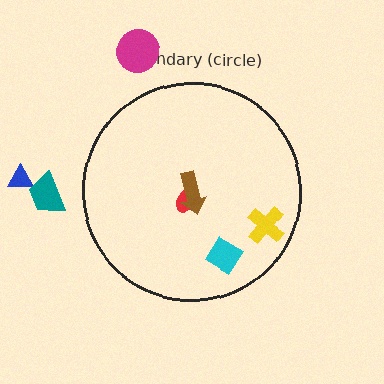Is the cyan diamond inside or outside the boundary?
Inside.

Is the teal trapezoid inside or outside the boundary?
Outside.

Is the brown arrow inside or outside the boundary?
Inside.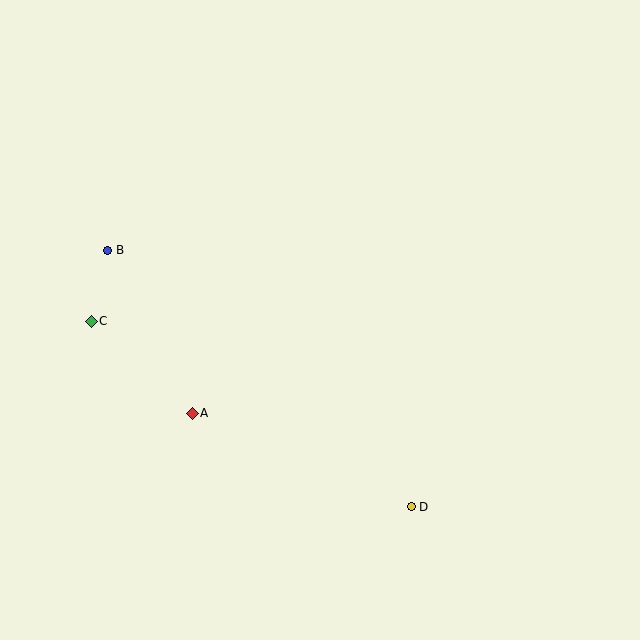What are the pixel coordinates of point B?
Point B is at (108, 250).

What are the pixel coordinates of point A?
Point A is at (192, 413).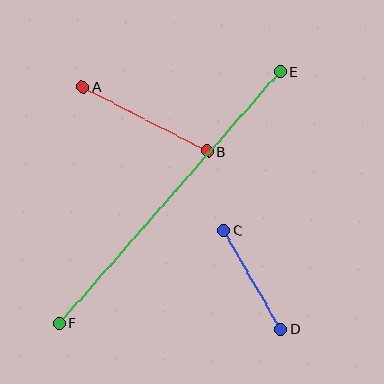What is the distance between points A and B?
The distance is approximately 140 pixels.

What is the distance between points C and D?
The distance is approximately 114 pixels.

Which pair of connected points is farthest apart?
Points E and F are farthest apart.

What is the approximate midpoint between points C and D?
The midpoint is at approximately (252, 280) pixels.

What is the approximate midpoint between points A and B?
The midpoint is at approximately (145, 119) pixels.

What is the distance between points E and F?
The distance is approximately 335 pixels.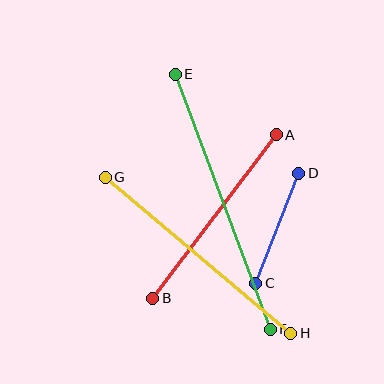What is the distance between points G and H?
The distance is approximately 242 pixels.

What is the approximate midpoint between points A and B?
The midpoint is at approximately (214, 217) pixels.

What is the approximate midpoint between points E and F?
The midpoint is at approximately (223, 202) pixels.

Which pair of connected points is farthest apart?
Points E and F are farthest apart.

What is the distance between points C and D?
The distance is approximately 118 pixels.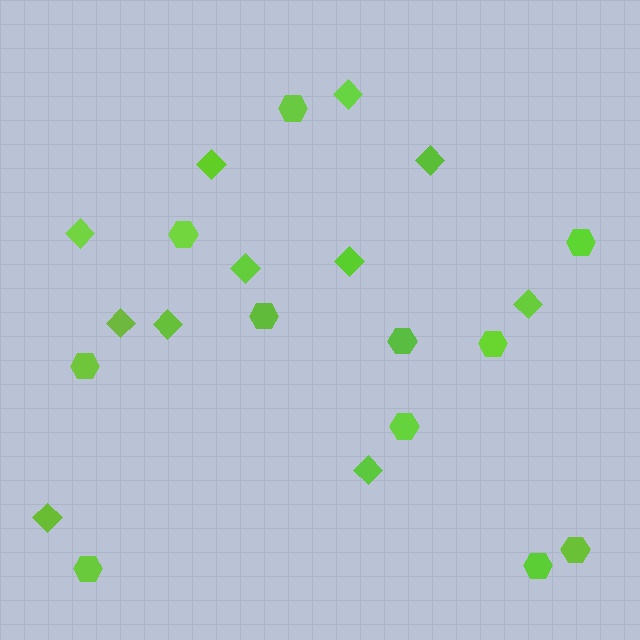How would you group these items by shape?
There are 2 groups: one group of hexagons (11) and one group of diamonds (11).